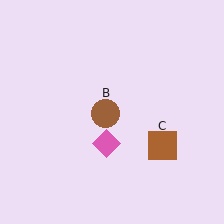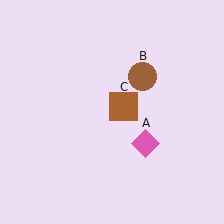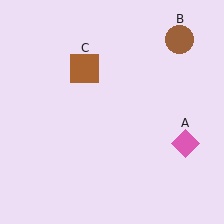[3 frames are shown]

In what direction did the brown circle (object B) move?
The brown circle (object B) moved up and to the right.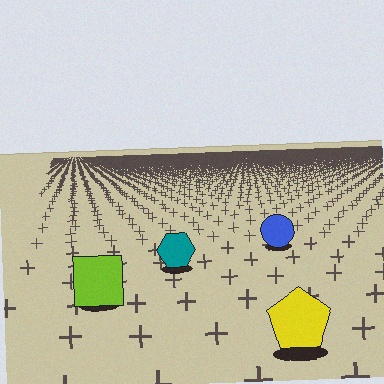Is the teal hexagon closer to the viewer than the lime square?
No. The lime square is closer — you can tell from the texture gradient: the ground texture is coarser near it.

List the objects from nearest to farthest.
From nearest to farthest: the yellow pentagon, the lime square, the teal hexagon, the blue circle.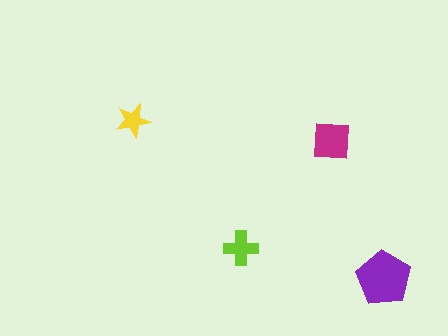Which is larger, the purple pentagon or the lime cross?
The purple pentagon.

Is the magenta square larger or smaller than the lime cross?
Larger.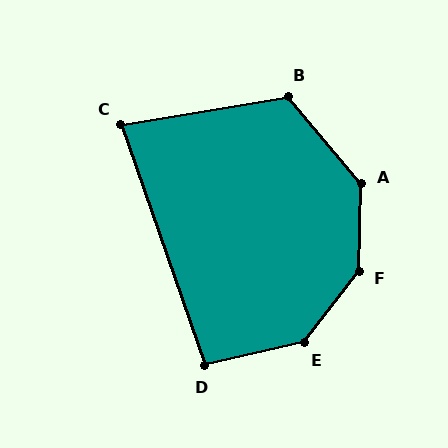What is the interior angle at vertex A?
Approximately 139 degrees (obtuse).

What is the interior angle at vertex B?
Approximately 120 degrees (obtuse).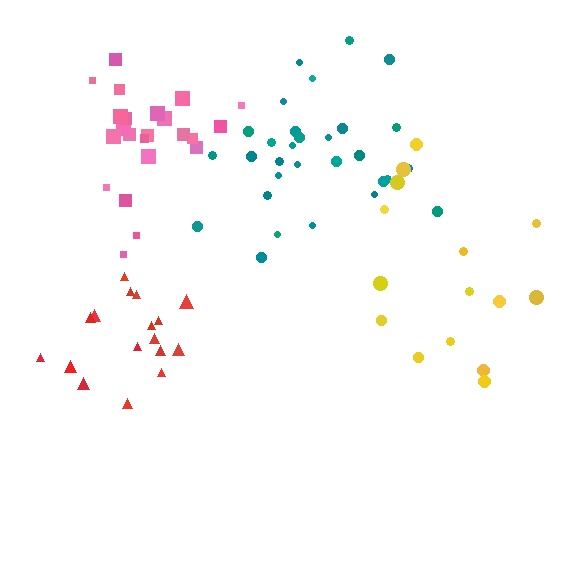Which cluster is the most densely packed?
Pink.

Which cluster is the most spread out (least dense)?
Yellow.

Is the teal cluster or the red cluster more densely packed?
Red.